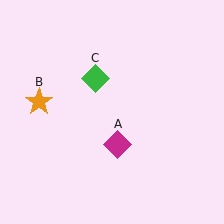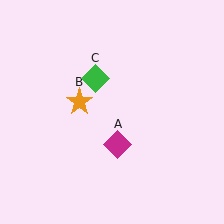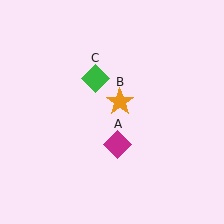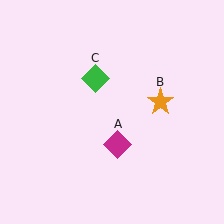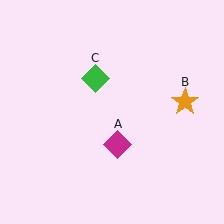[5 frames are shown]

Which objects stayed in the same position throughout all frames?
Magenta diamond (object A) and green diamond (object C) remained stationary.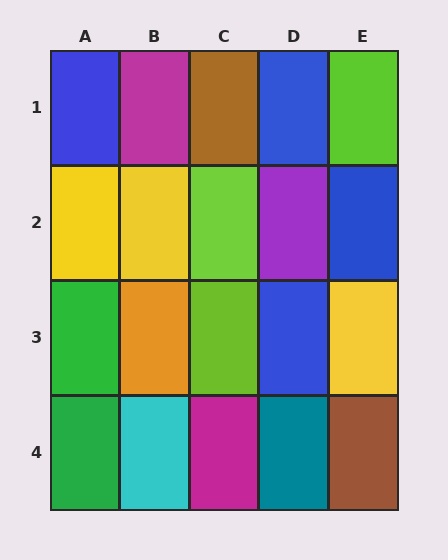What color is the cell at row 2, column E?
Blue.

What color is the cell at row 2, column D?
Purple.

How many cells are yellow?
3 cells are yellow.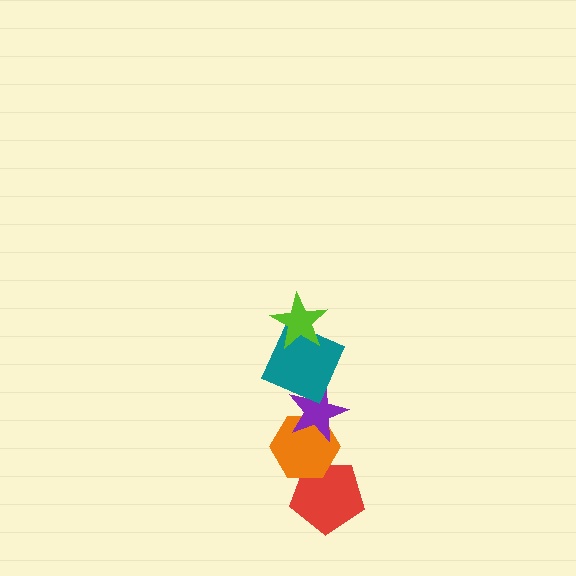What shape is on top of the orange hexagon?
The purple star is on top of the orange hexagon.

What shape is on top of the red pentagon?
The orange hexagon is on top of the red pentagon.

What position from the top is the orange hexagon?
The orange hexagon is 4th from the top.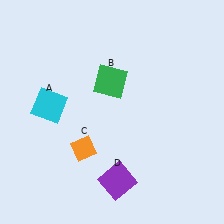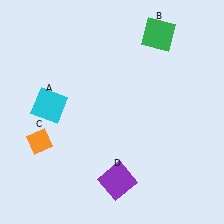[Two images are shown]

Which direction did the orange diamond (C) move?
The orange diamond (C) moved left.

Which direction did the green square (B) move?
The green square (B) moved right.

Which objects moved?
The objects that moved are: the green square (B), the orange diamond (C).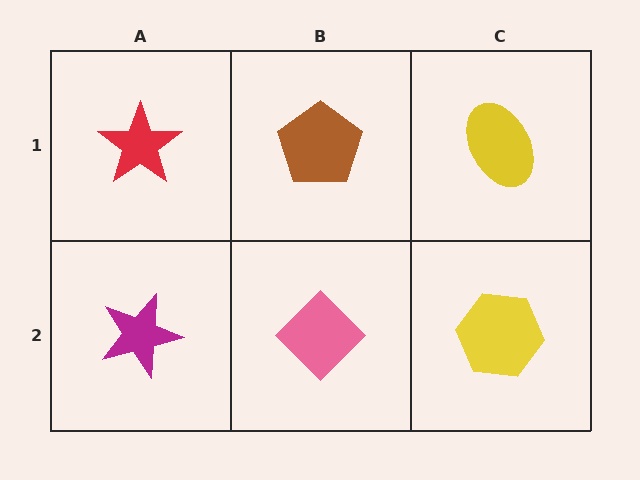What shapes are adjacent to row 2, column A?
A red star (row 1, column A), a pink diamond (row 2, column B).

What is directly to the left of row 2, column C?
A pink diamond.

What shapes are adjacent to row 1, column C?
A yellow hexagon (row 2, column C), a brown pentagon (row 1, column B).